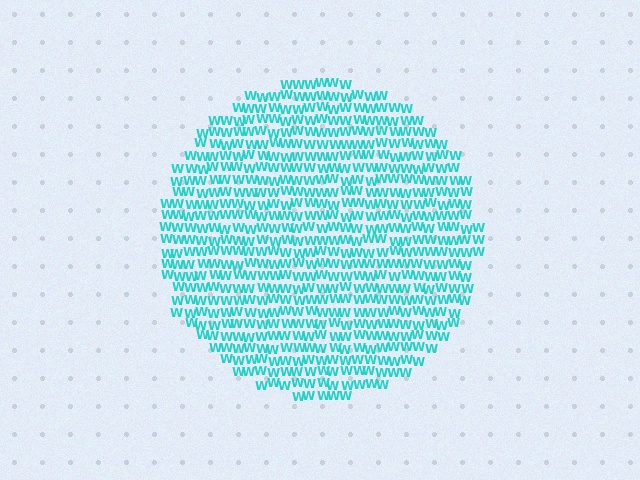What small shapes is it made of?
It is made of small letter W's.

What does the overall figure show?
The overall figure shows a circle.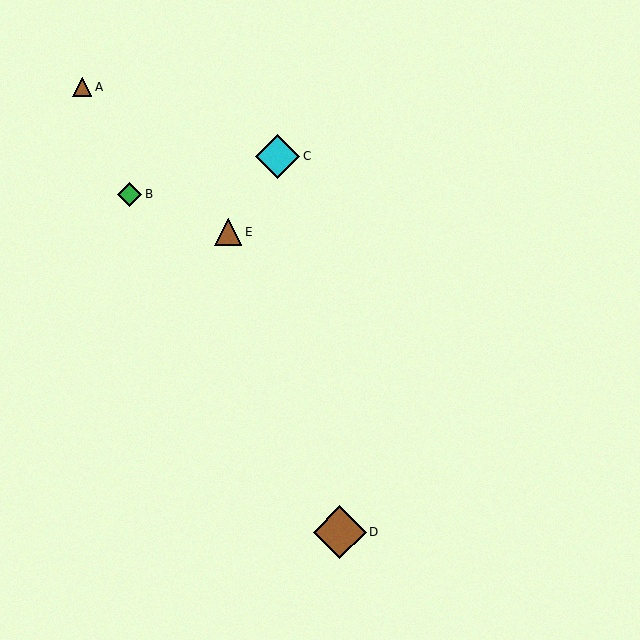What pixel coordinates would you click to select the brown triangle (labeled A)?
Click at (82, 87) to select the brown triangle A.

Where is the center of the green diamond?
The center of the green diamond is at (130, 194).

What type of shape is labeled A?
Shape A is a brown triangle.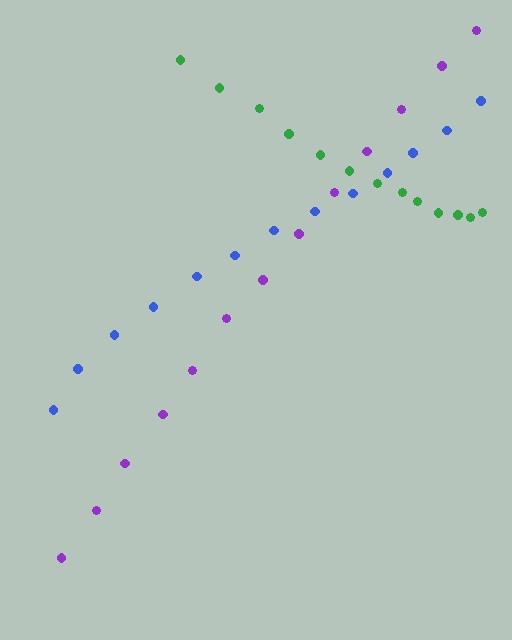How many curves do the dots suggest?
There are 3 distinct paths.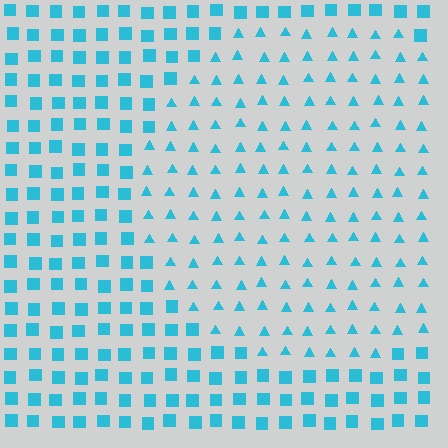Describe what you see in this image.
The image is filled with small cyan elements arranged in a uniform grid. A circle-shaped region contains triangles, while the surrounding area contains squares. The boundary is defined purely by the change in element shape.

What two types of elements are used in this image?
The image uses triangles inside the circle region and squares outside it.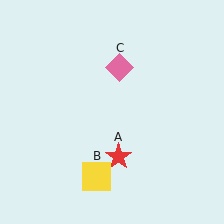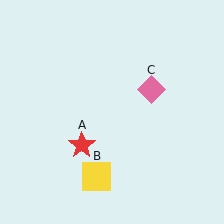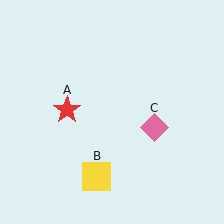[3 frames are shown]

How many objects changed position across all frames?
2 objects changed position: red star (object A), pink diamond (object C).